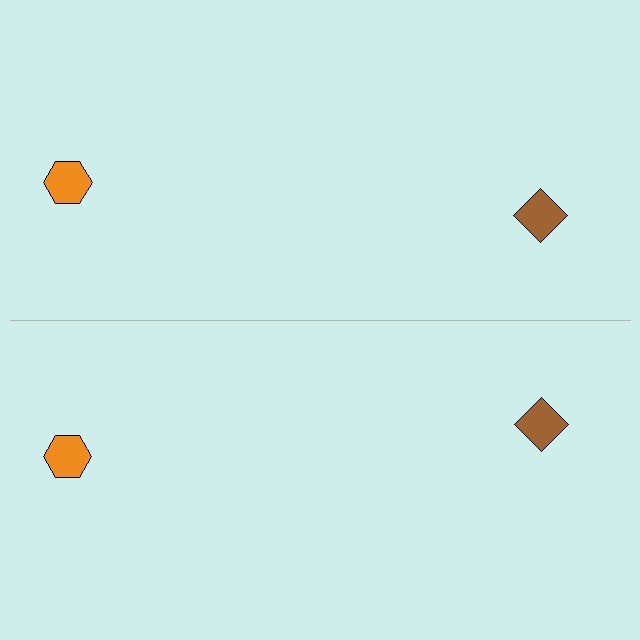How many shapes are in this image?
There are 4 shapes in this image.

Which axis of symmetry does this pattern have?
The pattern has a horizontal axis of symmetry running through the center of the image.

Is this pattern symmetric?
Yes, this pattern has bilateral (reflection) symmetry.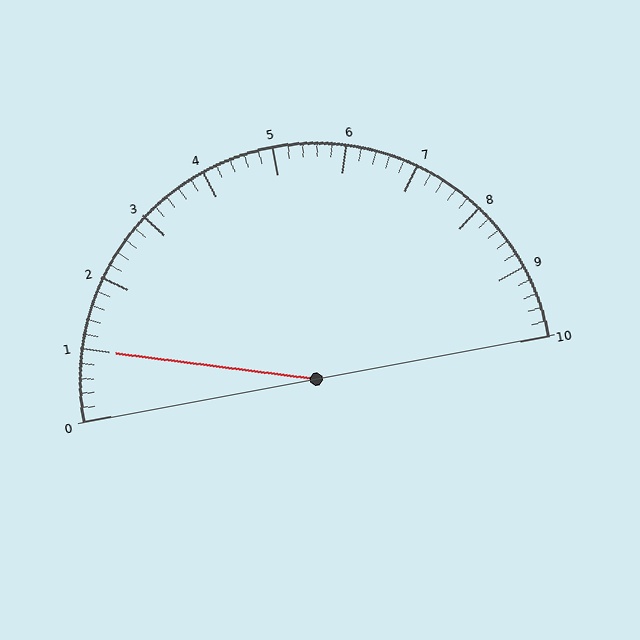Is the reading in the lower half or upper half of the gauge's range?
The reading is in the lower half of the range (0 to 10).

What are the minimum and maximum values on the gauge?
The gauge ranges from 0 to 10.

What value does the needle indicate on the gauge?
The needle indicates approximately 1.0.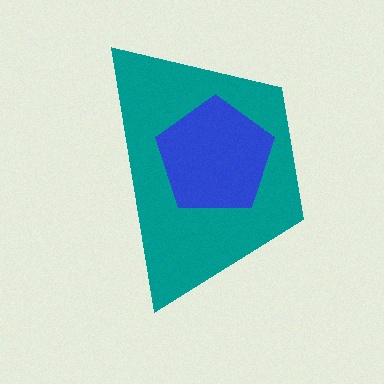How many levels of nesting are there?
2.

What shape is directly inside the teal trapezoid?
The blue pentagon.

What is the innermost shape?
The blue pentagon.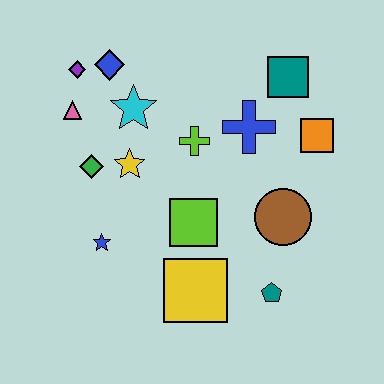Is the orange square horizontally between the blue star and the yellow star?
No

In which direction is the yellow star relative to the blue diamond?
The yellow star is below the blue diamond.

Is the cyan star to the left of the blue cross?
Yes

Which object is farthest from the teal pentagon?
The purple diamond is farthest from the teal pentagon.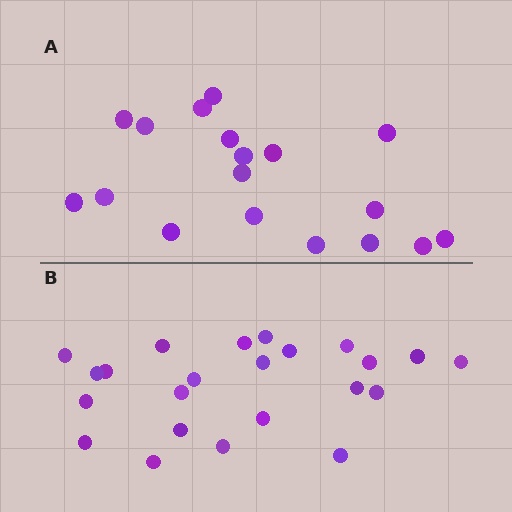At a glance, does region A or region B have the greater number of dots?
Region B (the bottom region) has more dots.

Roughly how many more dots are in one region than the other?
Region B has about 5 more dots than region A.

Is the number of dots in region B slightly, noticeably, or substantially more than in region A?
Region B has noticeably more, but not dramatically so. The ratio is roughly 1.3 to 1.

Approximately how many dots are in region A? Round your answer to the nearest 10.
About 20 dots. (The exact count is 18, which rounds to 20.)